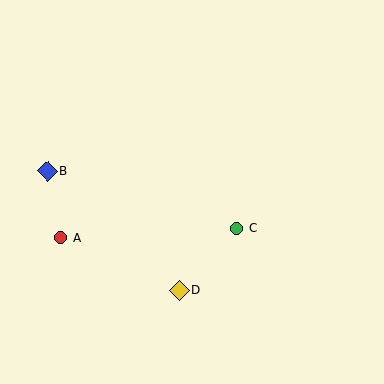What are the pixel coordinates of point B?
Point B is at (48, 171).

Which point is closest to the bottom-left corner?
Point A is closest to the bottom-left corner.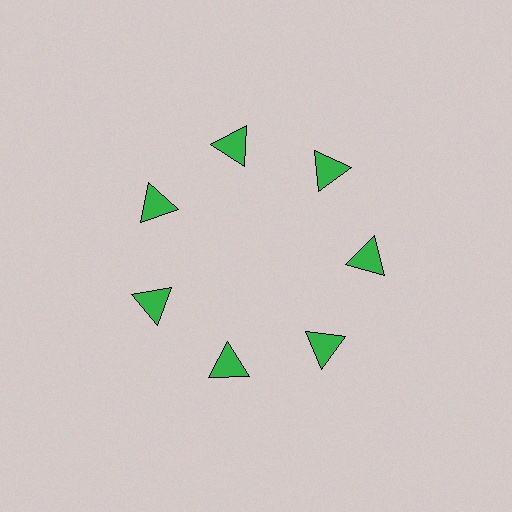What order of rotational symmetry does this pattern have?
This pattern has 7-fold rotational symmetry.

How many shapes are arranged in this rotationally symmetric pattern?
There are 7 shapes, arranged in 7 groups of 1.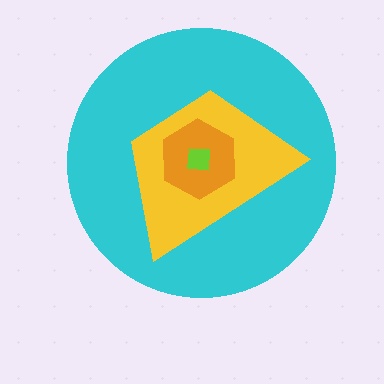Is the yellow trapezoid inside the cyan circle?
Yes.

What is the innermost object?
The lime square.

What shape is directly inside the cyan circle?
The yellow trapezoid.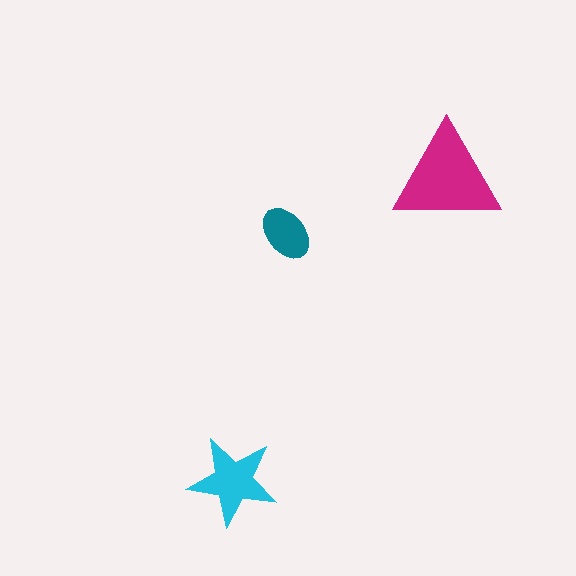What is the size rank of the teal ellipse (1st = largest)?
3rd.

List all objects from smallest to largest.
The teal ellipse, the cyan star, the magenta triangle.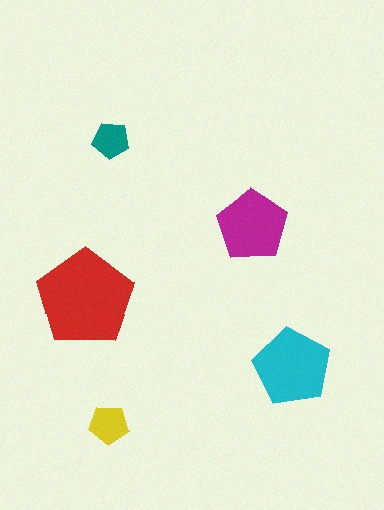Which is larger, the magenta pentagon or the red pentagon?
The red one.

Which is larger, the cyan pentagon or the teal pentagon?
The cyan one.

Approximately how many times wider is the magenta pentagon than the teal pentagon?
About 2 times wider.